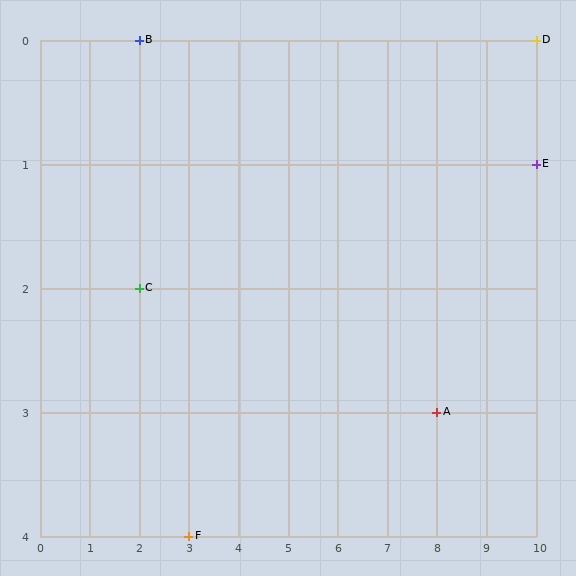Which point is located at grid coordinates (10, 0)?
Point D is at (10, 0).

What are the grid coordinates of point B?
Point B is at grid coordinates (2, 0).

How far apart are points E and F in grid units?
Points E and F are 7 columns and 3 rows apart (about 7.6 grid units diagonally).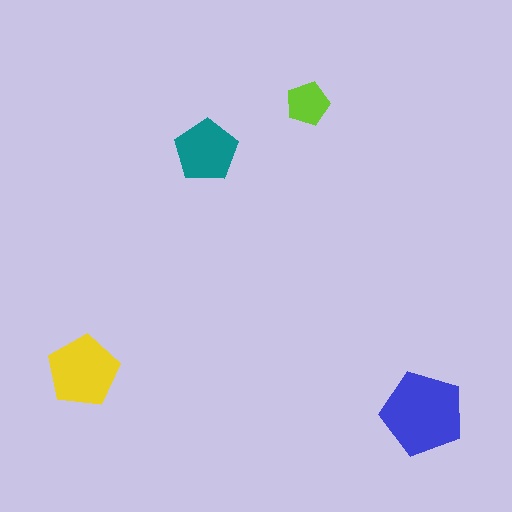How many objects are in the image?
There are 4 objects in the image.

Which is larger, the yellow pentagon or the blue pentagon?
The blue one.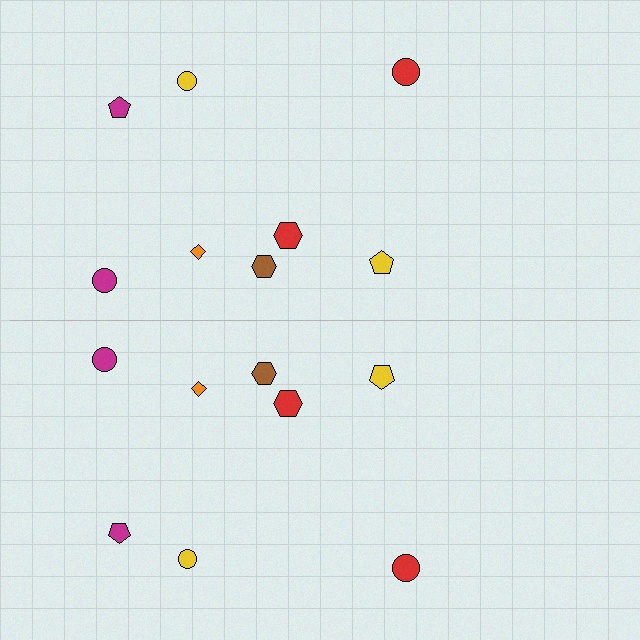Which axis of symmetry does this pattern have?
The pattern has a horizontal axis of symmetry running through the center of the image.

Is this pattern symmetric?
Yes, this pattern has bilateral (reflection) symmetry.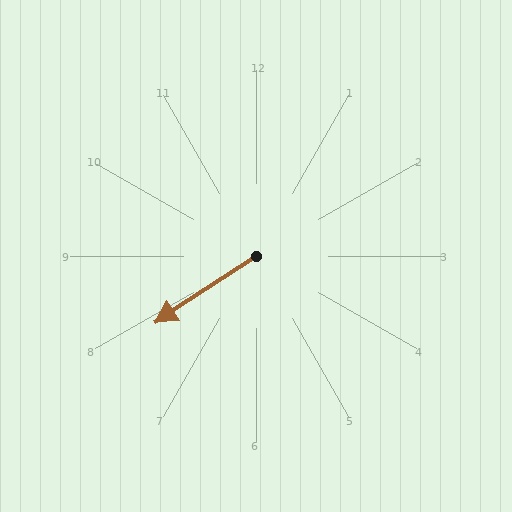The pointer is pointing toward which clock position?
Roughly 8 o'clock.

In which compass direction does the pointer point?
Southwest.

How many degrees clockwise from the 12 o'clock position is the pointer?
Approximately 237 degrees.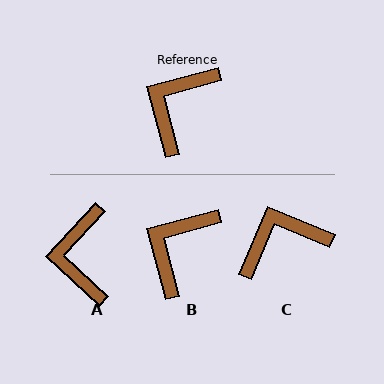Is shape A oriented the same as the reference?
No, it is off by about 32 degrees.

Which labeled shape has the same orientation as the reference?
B.